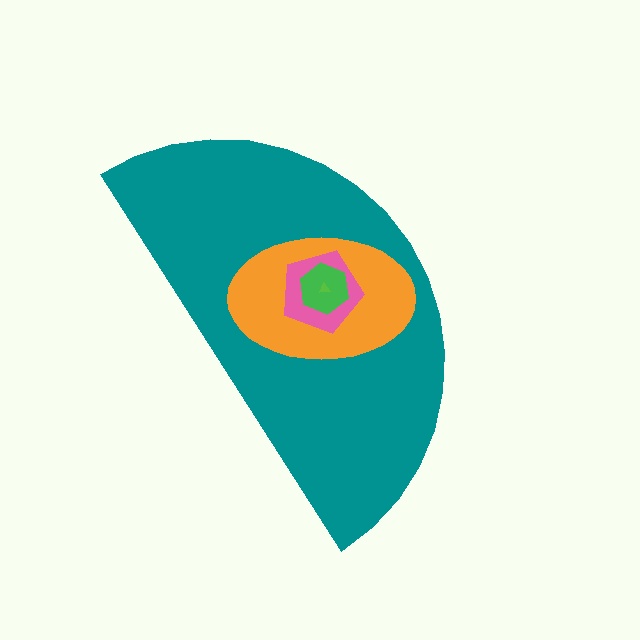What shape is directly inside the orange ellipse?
The pink pentagon.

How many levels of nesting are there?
5.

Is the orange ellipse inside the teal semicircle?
Yes.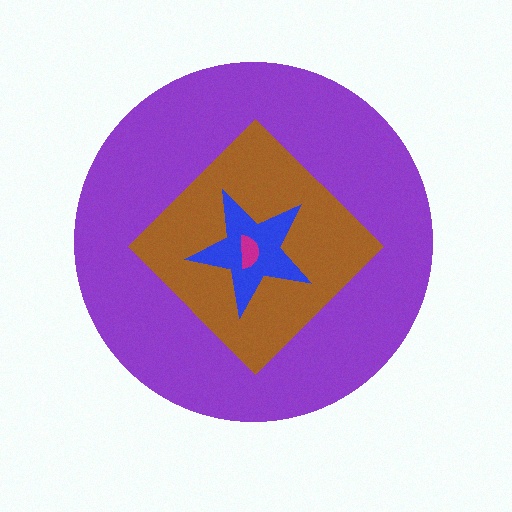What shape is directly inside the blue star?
The magenta semicircle.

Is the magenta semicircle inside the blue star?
Yes.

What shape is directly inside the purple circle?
The brown diamond.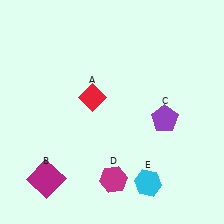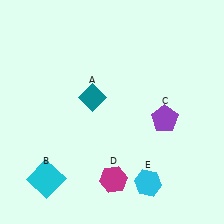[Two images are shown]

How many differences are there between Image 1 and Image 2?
There are 2 differences between the two images.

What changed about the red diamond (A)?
In Image 1, A is red. In Image 2, it changed to teal.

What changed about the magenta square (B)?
In Image 1, B is magenta. In Image 2, it changed to cyan.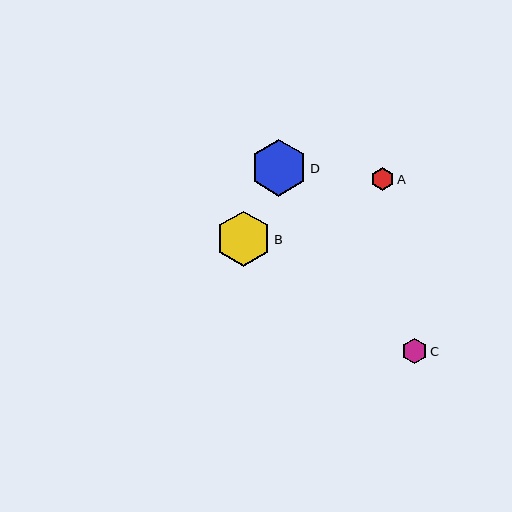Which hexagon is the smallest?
Hexagon A is the smallest with a size of approximately 23 pixels.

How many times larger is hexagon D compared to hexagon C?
Hexagon D is approximately 2.2 times the size of hexagon C.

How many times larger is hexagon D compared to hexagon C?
Hexagon D is approximately 2.2 times the size of hexagon C.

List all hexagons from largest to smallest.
From largest to smallest: D, B, C, A.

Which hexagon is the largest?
Hexagon D is the largest with a size of approximately 57 pixels.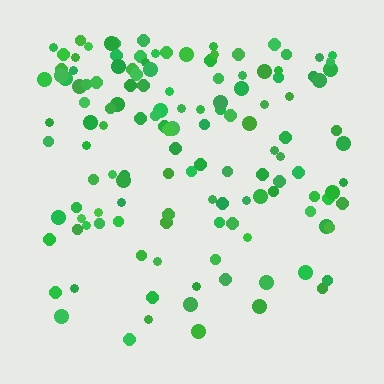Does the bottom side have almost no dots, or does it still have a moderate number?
Still a moderate number, just noticeably fewer than the top.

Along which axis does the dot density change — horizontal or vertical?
Vertical.